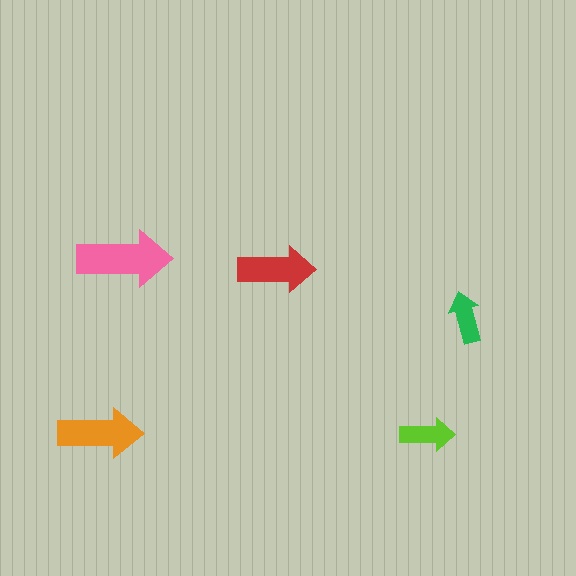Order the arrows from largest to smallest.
the pink one, the orange one, the red one, the lime one, the green one.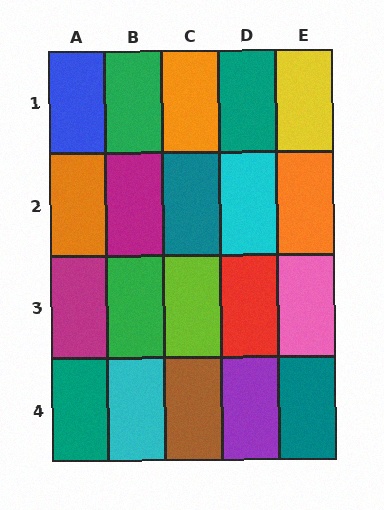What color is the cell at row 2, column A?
Orange.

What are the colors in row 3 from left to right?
Magenta, green, lime, red, pink.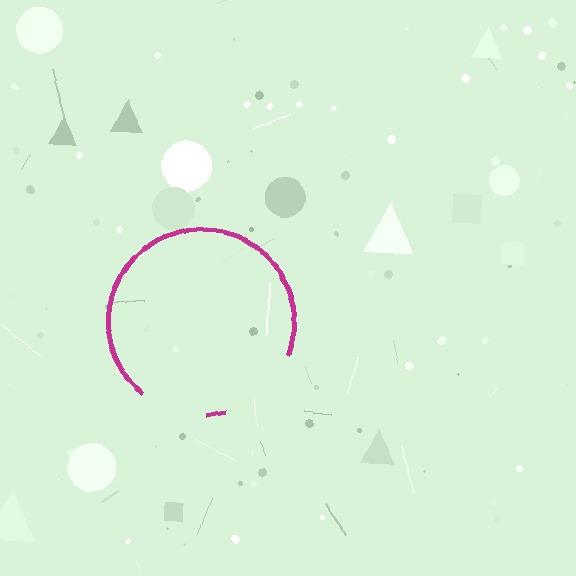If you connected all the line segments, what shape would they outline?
They would outline a circle.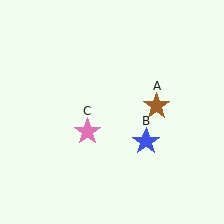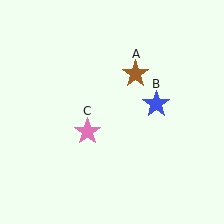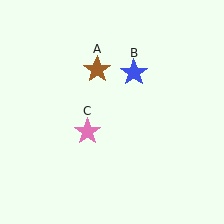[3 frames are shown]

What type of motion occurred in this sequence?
The brown star (object A), blue star (object B) rotated counterclockwise around the center of the scene.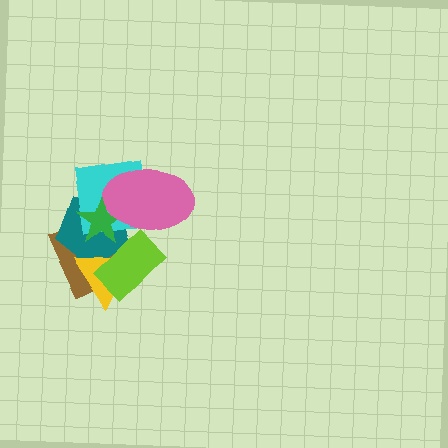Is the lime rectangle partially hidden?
Yes, it is partially covered by another shape.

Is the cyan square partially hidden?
Yes, it is partially covered by another shape.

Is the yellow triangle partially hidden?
Yes, it is partially covered by another shape.